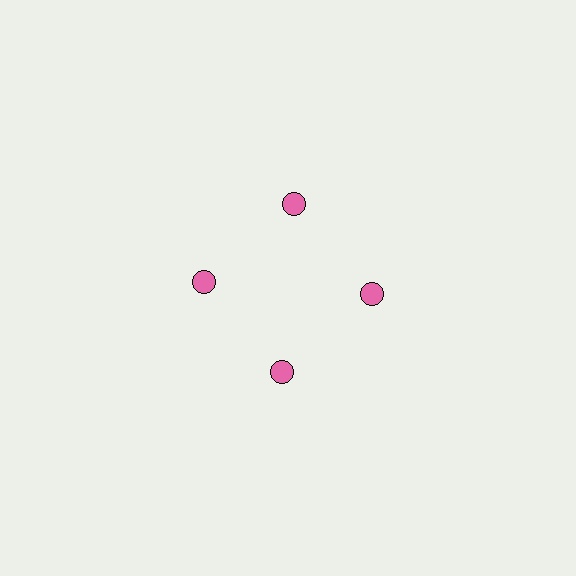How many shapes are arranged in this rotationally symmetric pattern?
There are 4 shapes, arranged in 4 groups of 1.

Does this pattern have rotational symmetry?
Yes, this pattern has 4-fold rotational symmetry. It looks the same after rotating 90 degrees around the center.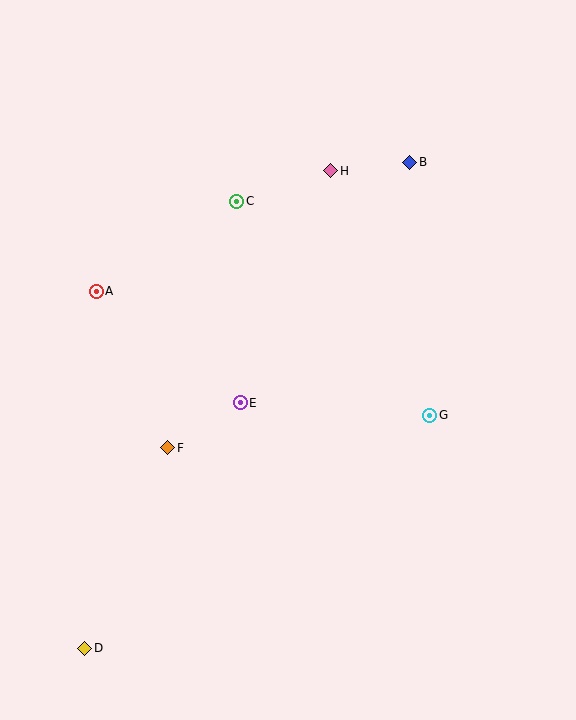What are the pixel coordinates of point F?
Point F is at (168, 448).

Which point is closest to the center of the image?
Point E at (240, 403) is closest to the center.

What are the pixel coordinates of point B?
Point B is at (410, 162).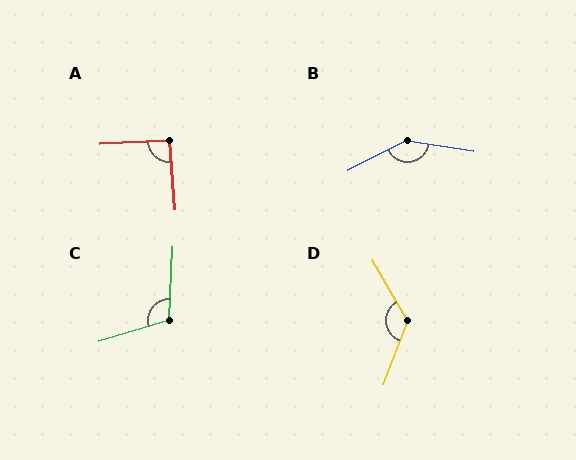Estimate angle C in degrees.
Approximately 110 degrees.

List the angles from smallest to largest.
A (92°), C (110°), D (130°), B (144°).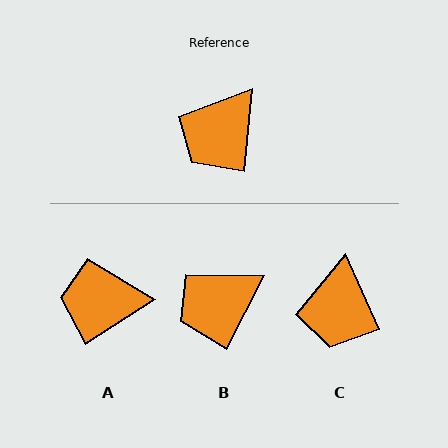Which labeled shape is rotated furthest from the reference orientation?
A, about 52 degrees away.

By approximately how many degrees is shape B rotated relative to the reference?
Approximately 22 degrees clockwise.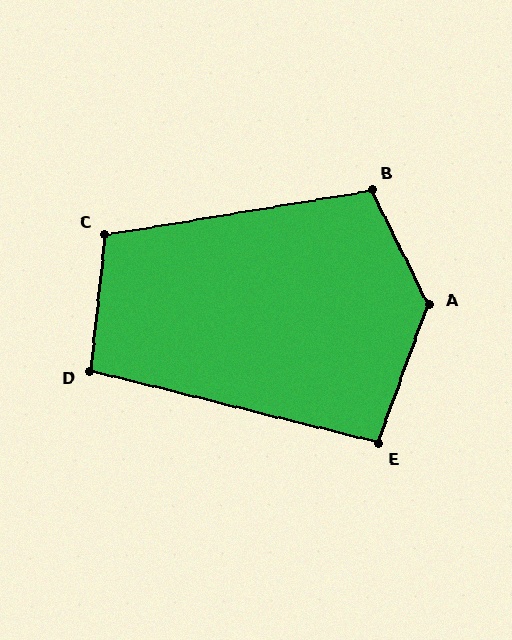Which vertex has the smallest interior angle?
E, at approximately 96 degrees.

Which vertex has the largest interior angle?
A, at approximately 133 degrees.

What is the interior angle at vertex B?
Approximately 107 degrees (obtuse).